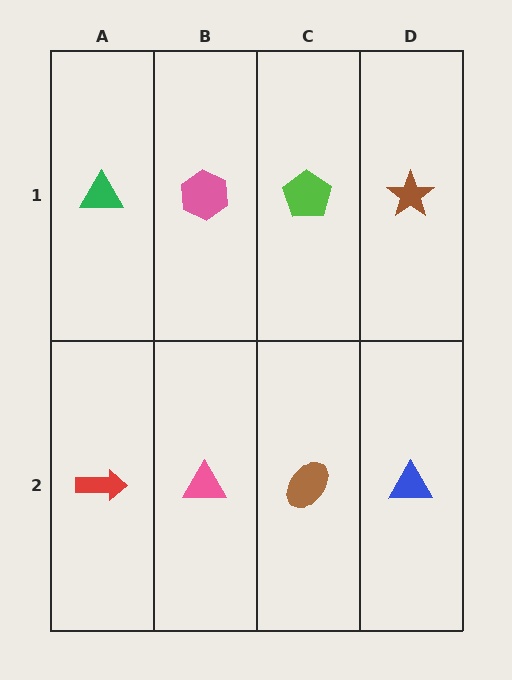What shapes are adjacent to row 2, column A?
A green triangle (row 1, column A), a pink triangle (row 2, column B).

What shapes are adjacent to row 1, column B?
A pink triangle (row 2, column B), a green triangle (row 1, column A), a lime pentagon (row 1, column C).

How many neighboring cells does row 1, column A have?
2.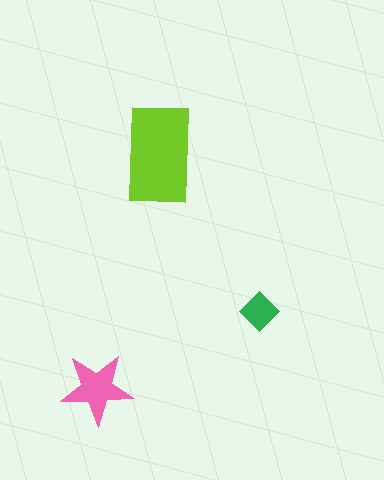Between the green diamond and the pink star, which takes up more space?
The pink star.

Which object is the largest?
The lime rectangle.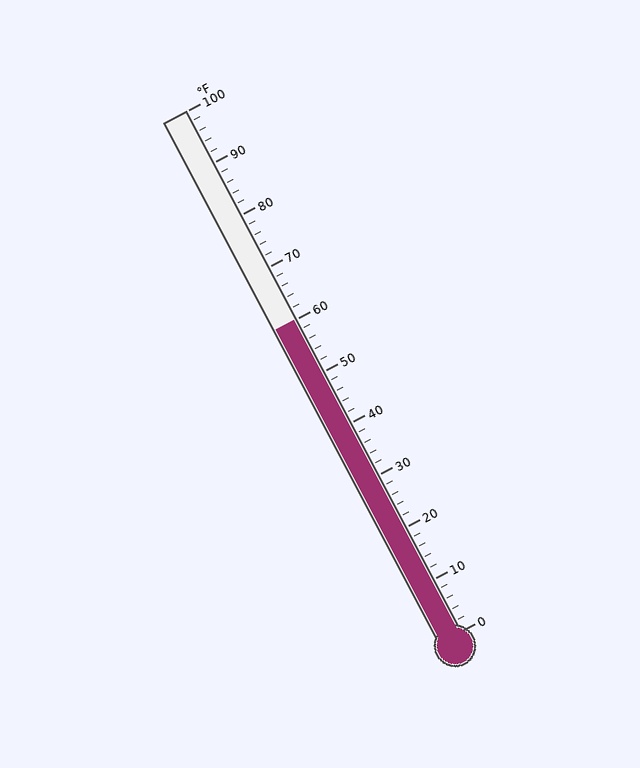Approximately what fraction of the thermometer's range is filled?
The thermometer is filled to approximately 60% of its range.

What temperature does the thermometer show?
The thermometer shows approximately 60°F.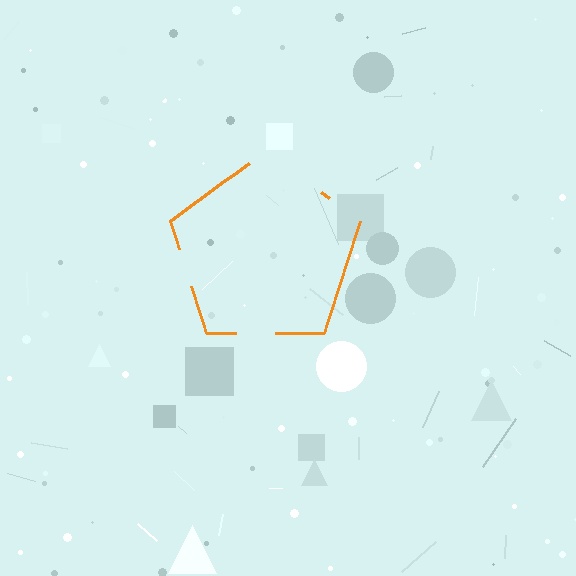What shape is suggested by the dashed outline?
The dashed outline suggests a pentagon.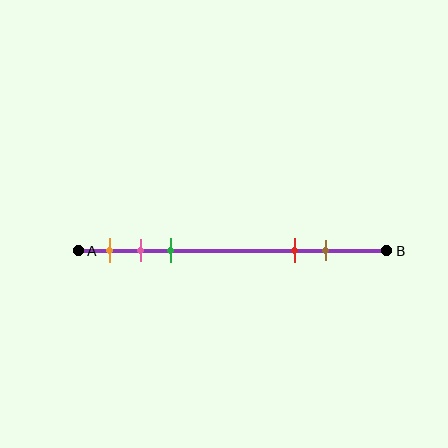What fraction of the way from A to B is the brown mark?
The brown mark is approximately 80% (0.8) of the way from A to B.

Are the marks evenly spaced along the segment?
No, the marks are not evenly spaced.